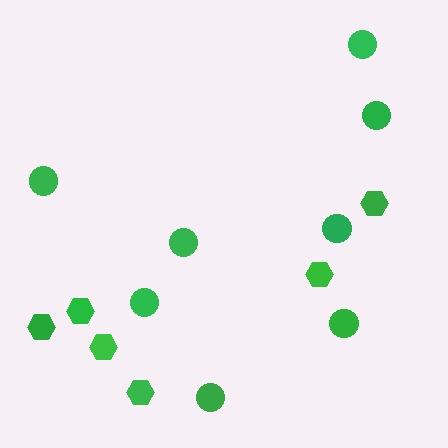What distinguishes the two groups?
There are 2 groups: one group of hexagons (6) and one group of circles (8).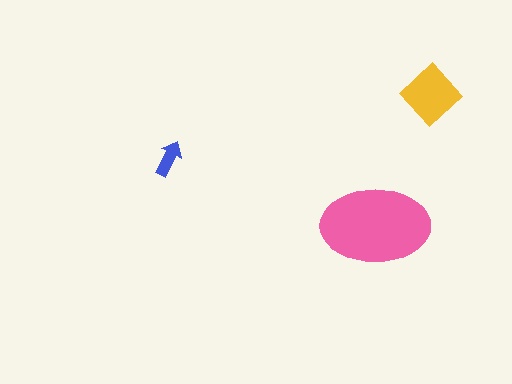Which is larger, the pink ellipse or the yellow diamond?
The pink ellipse.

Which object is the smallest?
The blue arrow.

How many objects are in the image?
There are 3 objects in the image.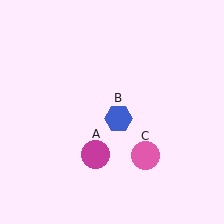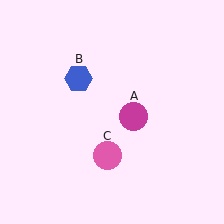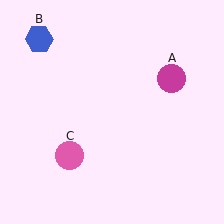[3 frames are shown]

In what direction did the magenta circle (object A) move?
The magenta circle (object A) moved up and to the right.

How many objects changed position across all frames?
3 objects changed position: magenta circle (object A), blue hexagon (object B), pink circle (object C).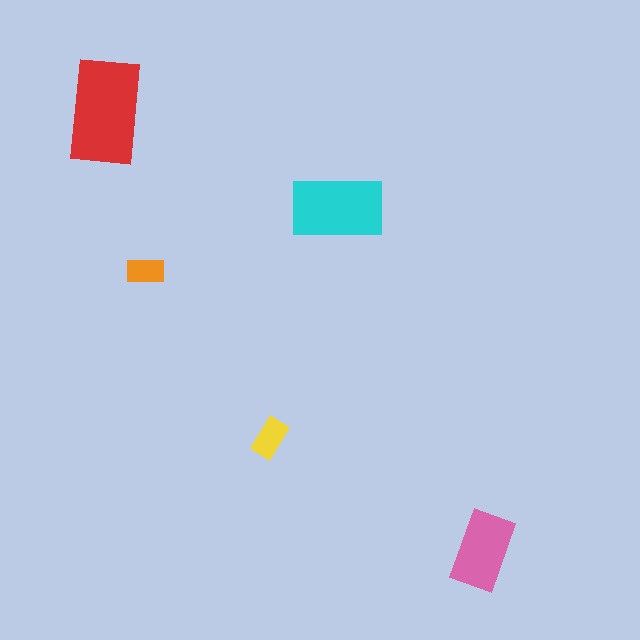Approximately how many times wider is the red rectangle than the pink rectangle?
About 1.5 times wider.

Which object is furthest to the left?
The red rectangle is leftmost.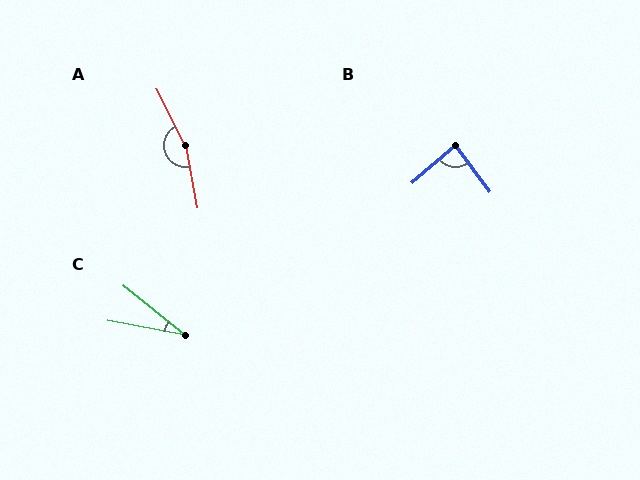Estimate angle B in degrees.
Approximately 85 degrees.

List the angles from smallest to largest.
C (28°), B (85°), A (164°).